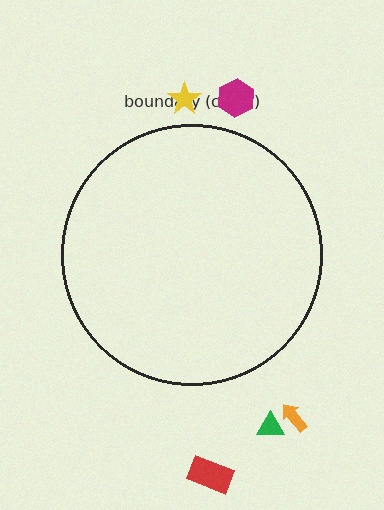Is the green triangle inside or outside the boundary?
Outside.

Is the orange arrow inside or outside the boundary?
Outside.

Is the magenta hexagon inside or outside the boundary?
Outside.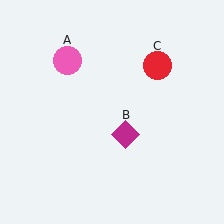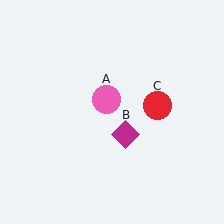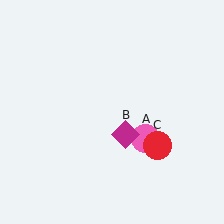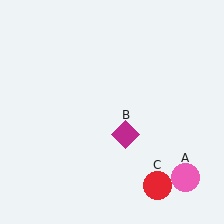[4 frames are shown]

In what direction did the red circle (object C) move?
The red circle (object C) moved down.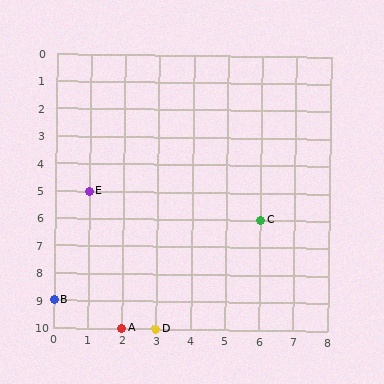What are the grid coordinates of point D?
Point D is at grid coordinates (3, 10).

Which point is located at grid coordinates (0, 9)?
Point B is at (0, 9).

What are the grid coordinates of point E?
Point E is at grid coordinates (1, 5).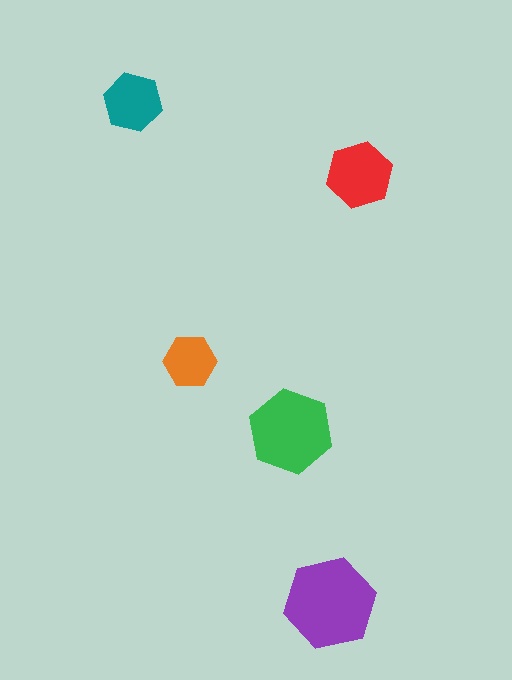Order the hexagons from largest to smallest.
the purple one, the green one, the red one, the teal one, the orange one.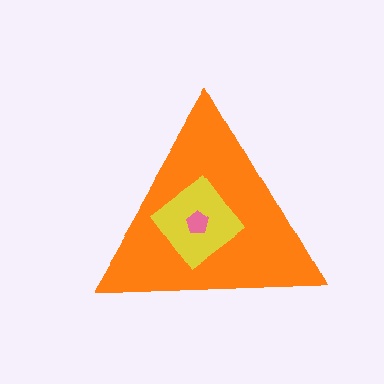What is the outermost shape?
The orange triangle.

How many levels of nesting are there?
3.